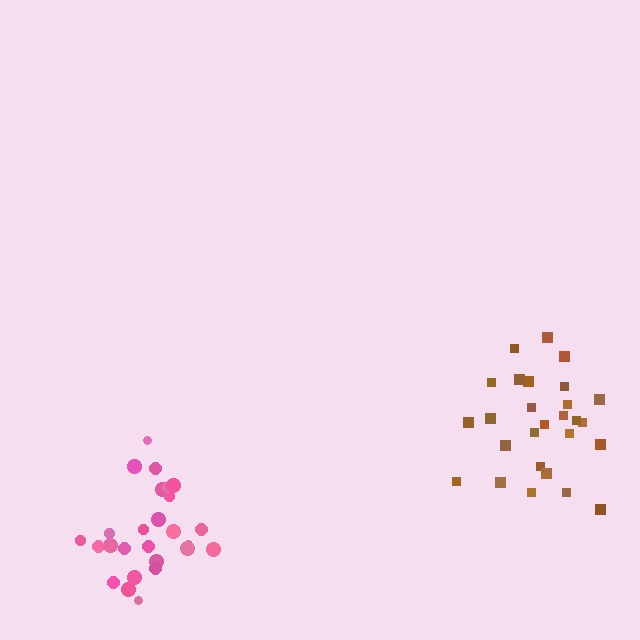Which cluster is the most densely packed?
Pink.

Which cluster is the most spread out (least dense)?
Brown.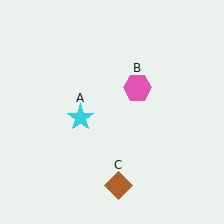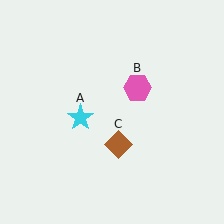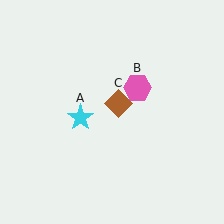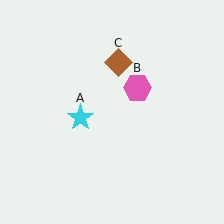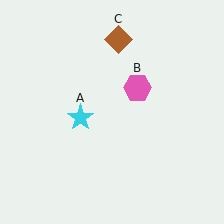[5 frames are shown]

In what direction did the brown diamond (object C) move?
The brown diamond (object C) moved up.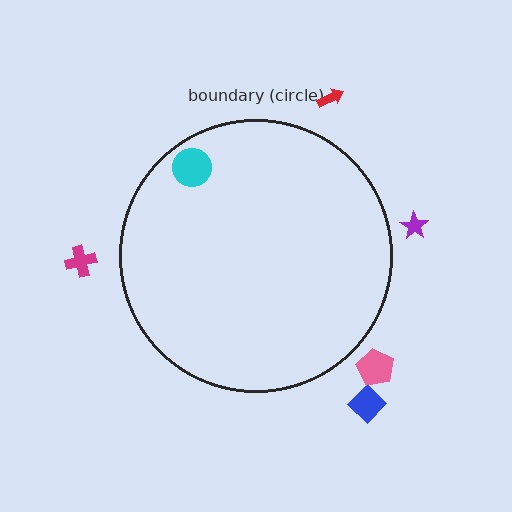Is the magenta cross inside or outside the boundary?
Outside.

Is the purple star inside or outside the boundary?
Outside.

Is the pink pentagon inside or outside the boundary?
Outside.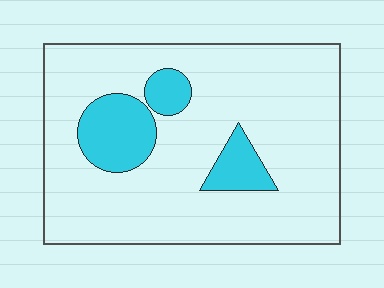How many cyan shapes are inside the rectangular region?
3.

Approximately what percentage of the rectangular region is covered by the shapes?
Approximately 15%.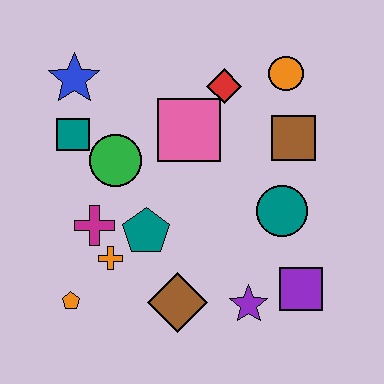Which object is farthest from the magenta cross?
The orange circle is farthest from the magenta cross.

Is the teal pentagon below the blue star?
Yes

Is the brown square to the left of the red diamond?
No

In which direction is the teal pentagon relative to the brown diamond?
The teal pentagon is above the brown diamond.